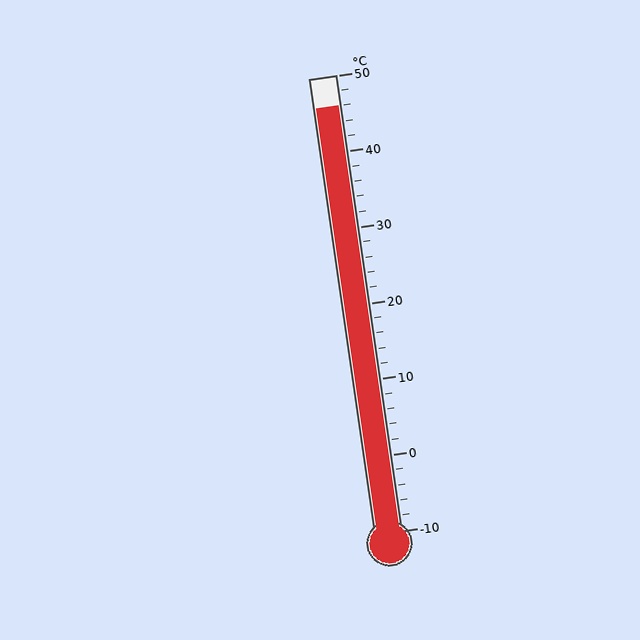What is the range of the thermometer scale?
The thermometer scale ranges from -10°C to 50°C.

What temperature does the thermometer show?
The thermometer shows approximately 46°C.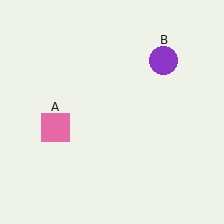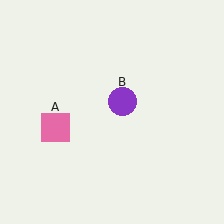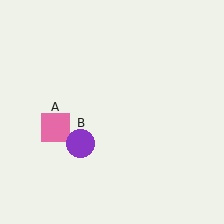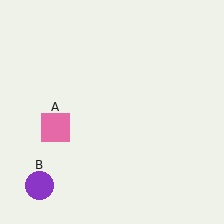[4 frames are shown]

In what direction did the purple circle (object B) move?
The purple circle (object B) moved down and to the left.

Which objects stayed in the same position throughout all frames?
Pink square (object A) remained stationary.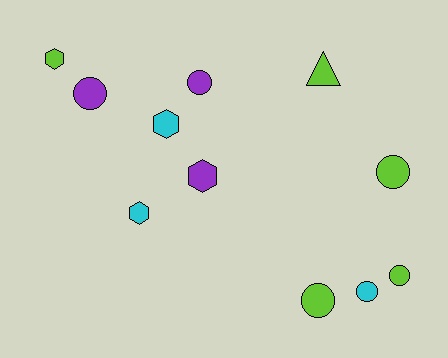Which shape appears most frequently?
Circle, with 6 objects.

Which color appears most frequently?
Lime, with 5 objects.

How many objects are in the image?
There are 11 objects.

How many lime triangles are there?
There is 1 lime triangle.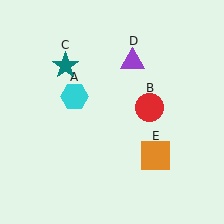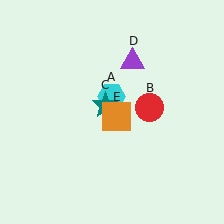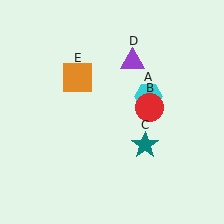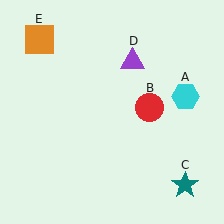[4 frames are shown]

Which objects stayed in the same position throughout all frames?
Red circle (object B) and purple triangle (object D) remained stationary.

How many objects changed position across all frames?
3 objects changed position: cyan hexagon (object A), teal star (object C), orange square (object E).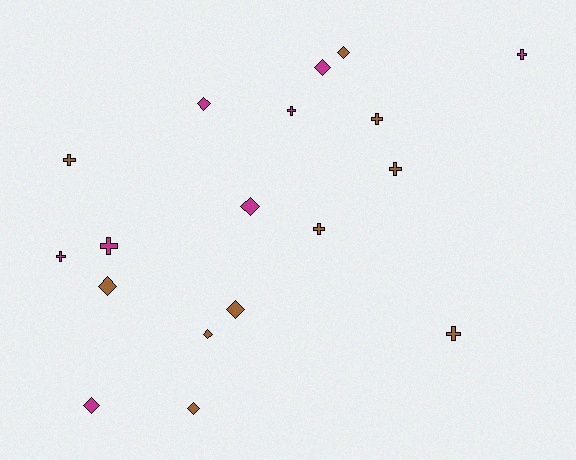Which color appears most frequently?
Brown, with 10 objects.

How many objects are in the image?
There are 18 objects.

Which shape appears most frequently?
Diamond, with 9 objects.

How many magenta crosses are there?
There are 4 magenta crosses.